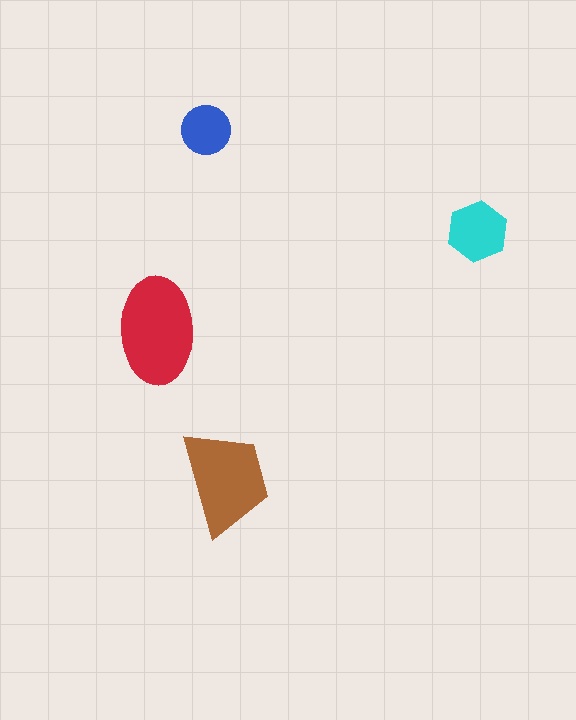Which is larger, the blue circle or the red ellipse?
The red ellipse.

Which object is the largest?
The red ellipse.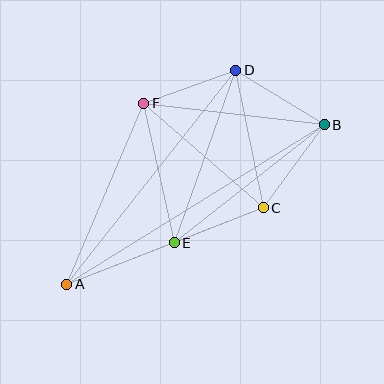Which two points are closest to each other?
Points C and E are closest to each other.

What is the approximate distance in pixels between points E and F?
The distance between E and F is approximately 143 pixels.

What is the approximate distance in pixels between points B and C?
The distance between B and C is approximately 103 pixels.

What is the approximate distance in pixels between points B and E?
The distance between B and E is approximately 191 pixels.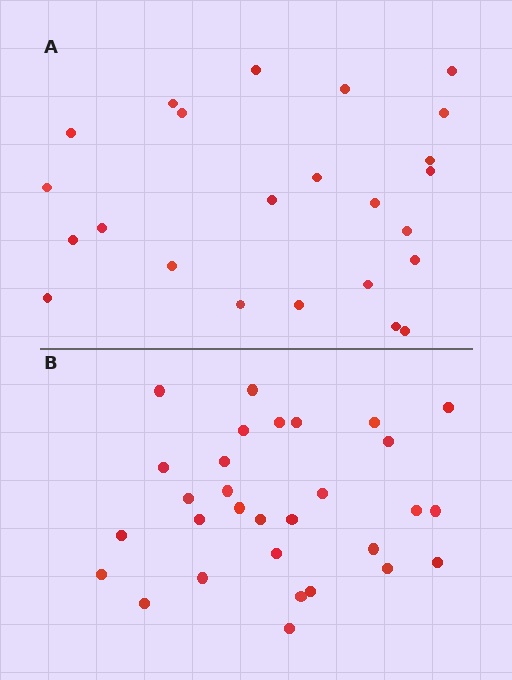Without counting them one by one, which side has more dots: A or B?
Region B (the bottom region) has more dots.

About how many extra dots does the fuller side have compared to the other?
Region B has about 6 more dots than region A.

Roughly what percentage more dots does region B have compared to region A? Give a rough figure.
About 25% more.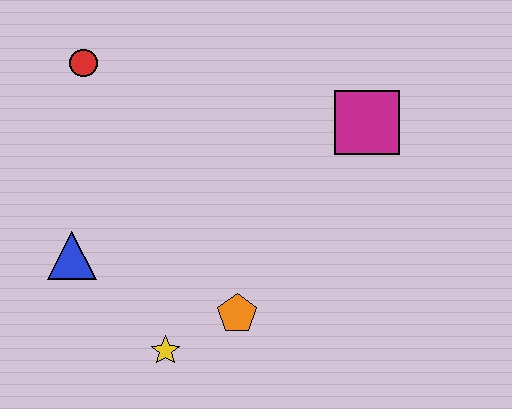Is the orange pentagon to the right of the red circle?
Yes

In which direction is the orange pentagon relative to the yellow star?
The orange pentagon is to the right of the yellow star.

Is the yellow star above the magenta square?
No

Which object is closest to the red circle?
The blue triangle is closest to the red circle.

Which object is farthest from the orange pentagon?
The red circle is farthest from the orange pentagon.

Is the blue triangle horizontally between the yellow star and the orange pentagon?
No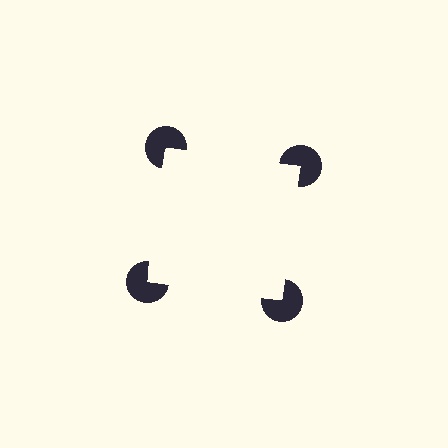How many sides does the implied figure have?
4 sides.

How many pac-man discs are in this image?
There are 4 — one at each vertex of the illusory square.